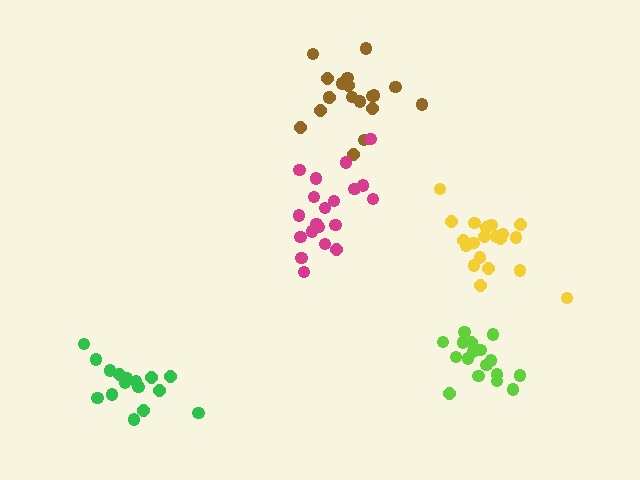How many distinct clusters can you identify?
There are 5 distinct clusters.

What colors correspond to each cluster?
The clusters are colored: lime, green, brown, magenta, yellow.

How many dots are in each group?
Group 1: 17 dots, Group 2: 16 dots, Group 3: 19 dots, Group 4: 20 dots, Group 5: 20 dots (92 total).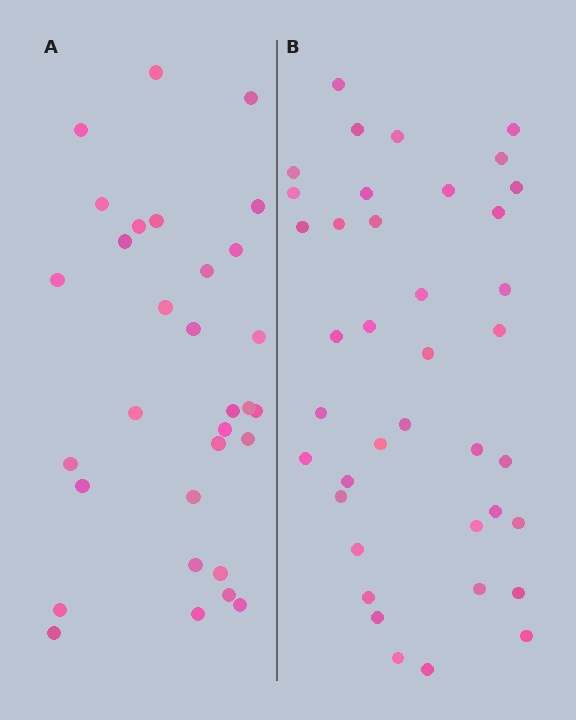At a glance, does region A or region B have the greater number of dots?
Region B (the right region) has more dots.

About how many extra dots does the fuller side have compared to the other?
Region B has roughly 8 or so more dots than region A.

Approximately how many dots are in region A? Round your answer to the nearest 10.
About 30 dots. (The exact count is 31, which rounds to 30.)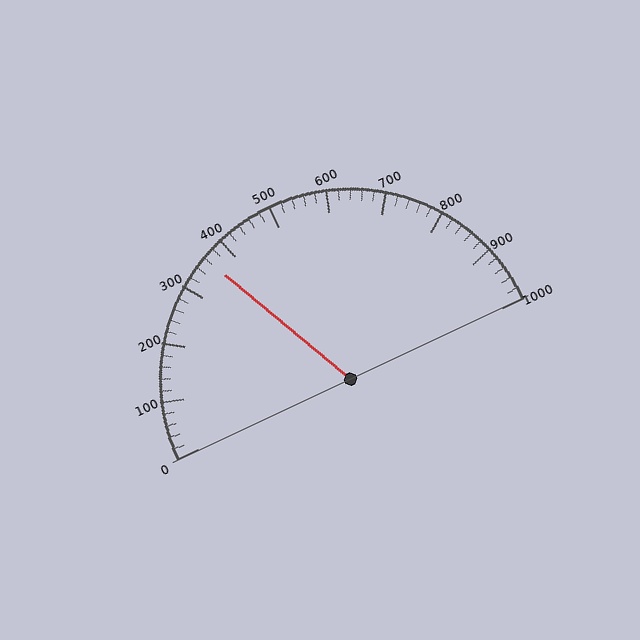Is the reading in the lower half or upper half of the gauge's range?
The reading is in the lower half of the range (0 to 1000).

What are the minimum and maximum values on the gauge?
The gauge ranges from 0 to 1000.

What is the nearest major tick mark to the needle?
The nearest major tick mark is 400.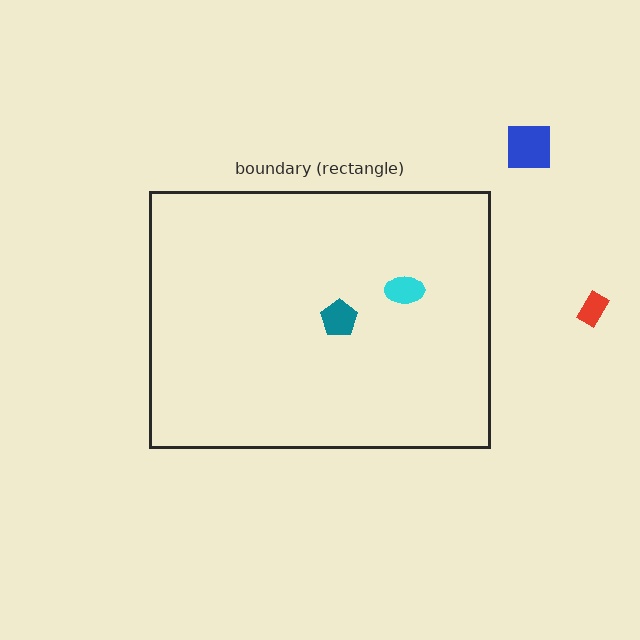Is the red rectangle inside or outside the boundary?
Outside.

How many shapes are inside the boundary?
2 inside, 2 outside.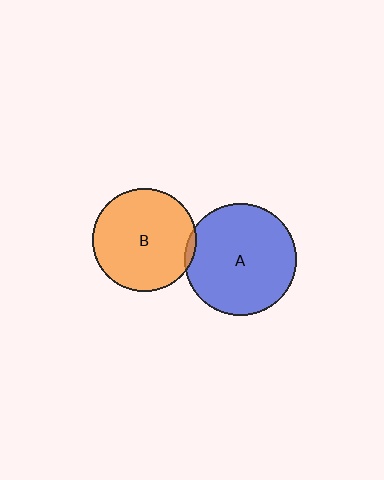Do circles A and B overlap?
Yes.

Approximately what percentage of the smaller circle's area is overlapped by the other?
Approximately 5%.